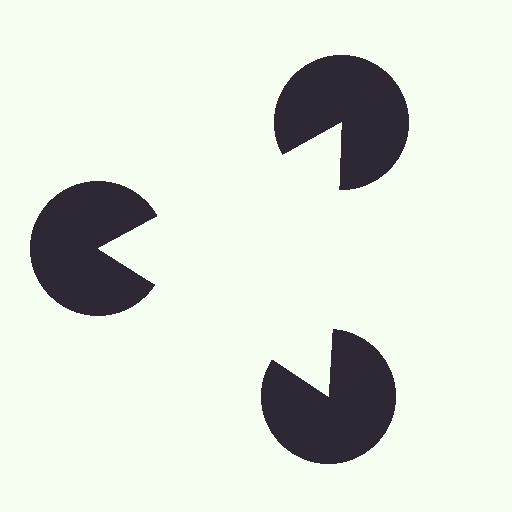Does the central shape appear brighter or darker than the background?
It typically appears slightly brighter than the background, even though no actual brightness change is drawn.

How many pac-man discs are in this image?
There are 3 — one at each vertex of the illusory triangle.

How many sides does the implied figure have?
3 sides.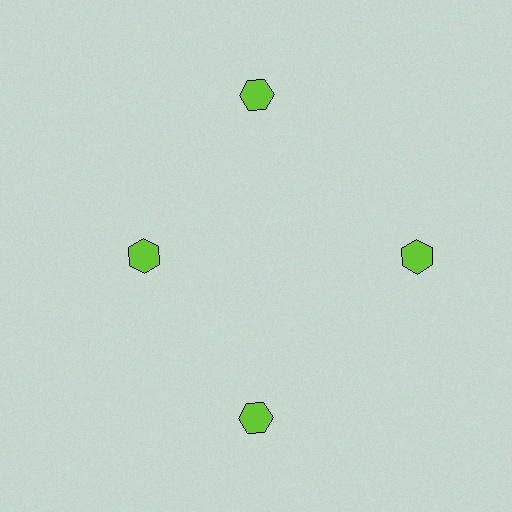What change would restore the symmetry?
The symmetry would be restored by moving it outward, back onto the ring so that all 4 hexagons sit at equal angles and equal distance from the center.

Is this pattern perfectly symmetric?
No. The 4 lime hexagons are arranged in a ring, but one element near the 9 o'clock position is pulled inward toward the center, breaking the 4-fold rotational symmetry.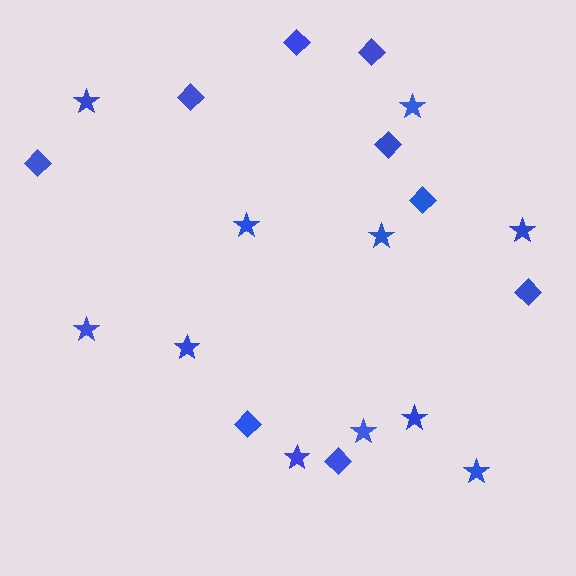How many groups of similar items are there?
There are 2 groups: one group of diamonds (9) and one group of stars (11).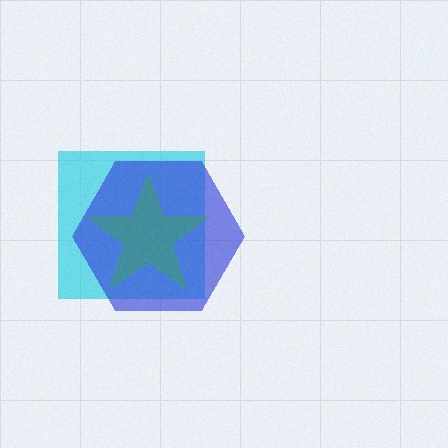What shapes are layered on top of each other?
The layered shapes are: a cyan square, a blue hexagon, a green star.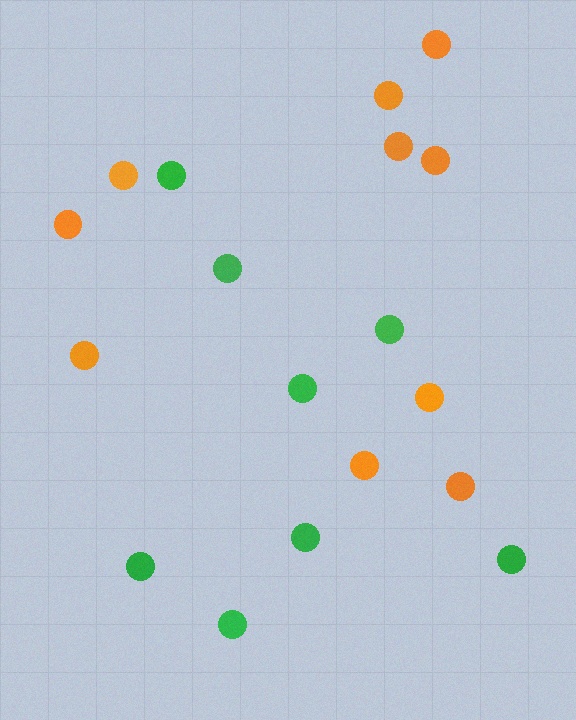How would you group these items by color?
There are 2 groups: one group of green circles (8) and one group of orange circles (10).